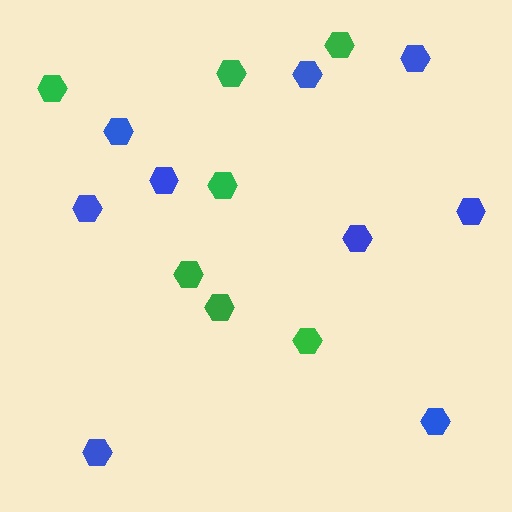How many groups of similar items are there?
There are 2 groups: one group of blue hexagons (9) and one group of green hexagons (7).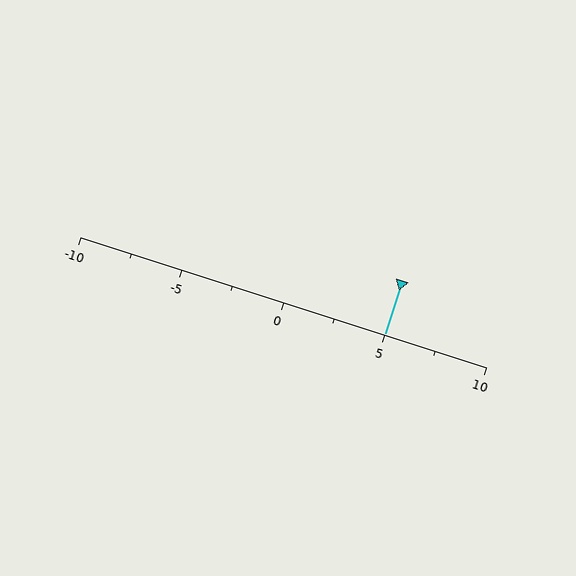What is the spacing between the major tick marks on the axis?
The major ticks are spaced 5 apart.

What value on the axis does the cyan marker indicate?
The marker indicates approximately 5.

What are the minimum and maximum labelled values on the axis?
The axis runs from -10 to 10.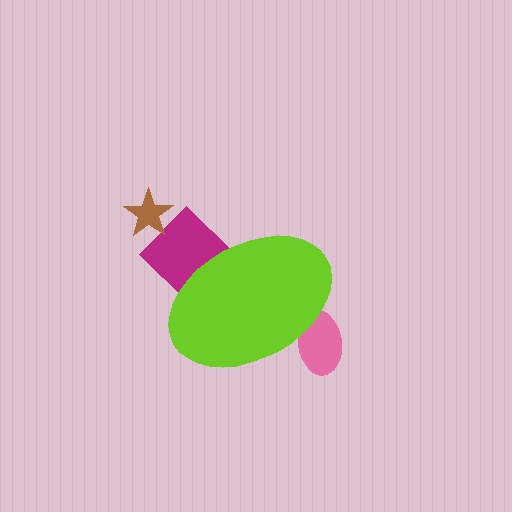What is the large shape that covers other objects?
A lime ellipse.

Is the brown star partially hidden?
No, the brown star is fully visible.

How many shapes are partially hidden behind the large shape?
2 shapes are partially hidden.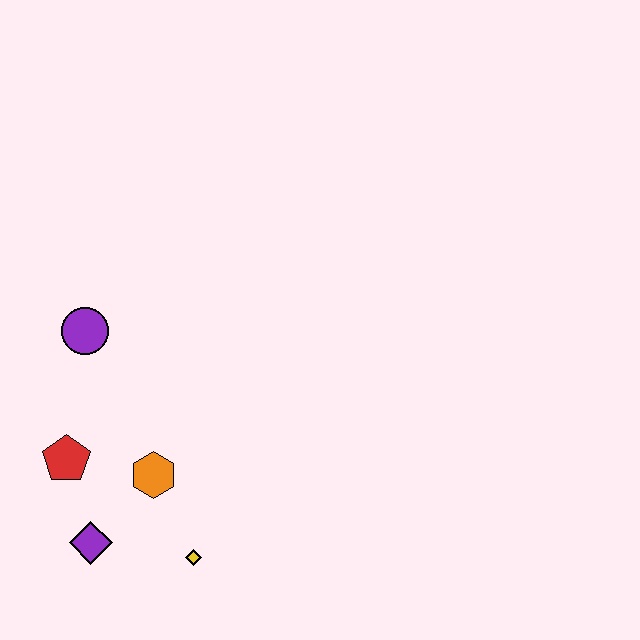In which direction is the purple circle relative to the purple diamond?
The purple circle is above the purple diamond.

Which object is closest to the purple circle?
The red pentagon is closest to the purple circle.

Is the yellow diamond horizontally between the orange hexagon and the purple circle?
No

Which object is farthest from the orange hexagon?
The purple circle is farthest from the orange hexagon.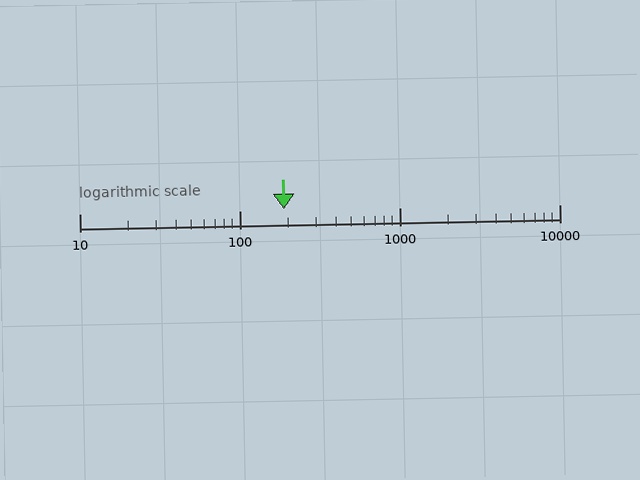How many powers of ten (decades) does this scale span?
The scale spans 3 decades, from 10 to 10000.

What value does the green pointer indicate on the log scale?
The pointer indicates approximately 190.